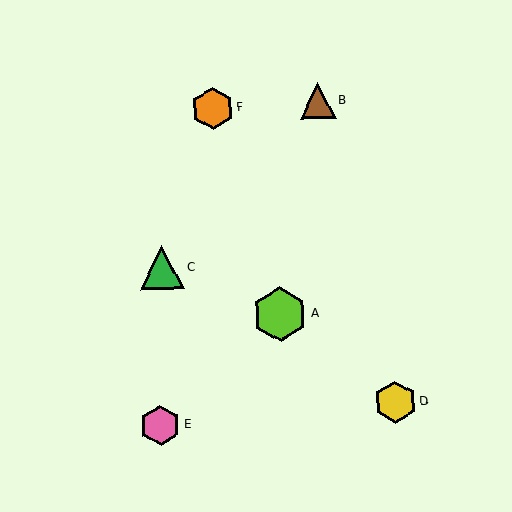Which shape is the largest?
The lime hexagon (labeled A) is the largest.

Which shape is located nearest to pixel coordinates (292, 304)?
The lime hexagon (labeled A) at (280, 314) is nearest to that location.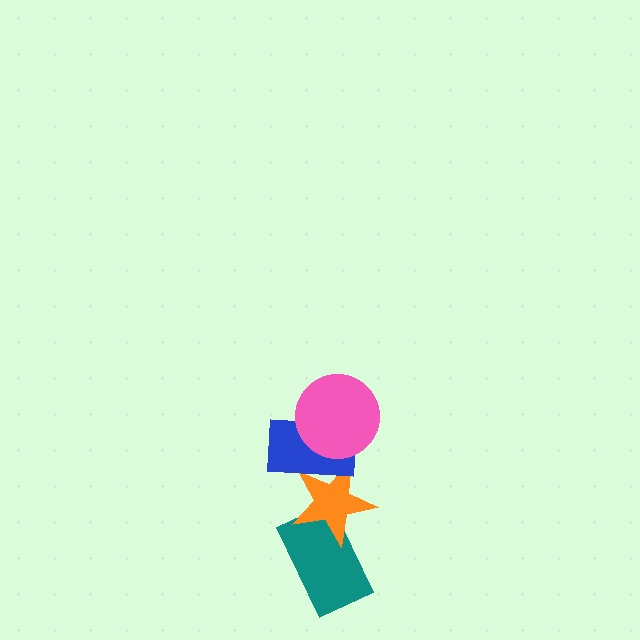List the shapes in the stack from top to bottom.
From top to bottom: the pink circle, the blue rectangle, the orange star, the teal rectangle.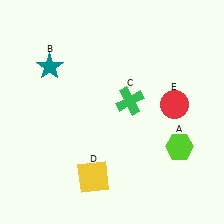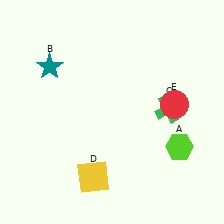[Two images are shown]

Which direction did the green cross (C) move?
The green cross (C) moved right.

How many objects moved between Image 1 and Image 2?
1 object moved between the two images.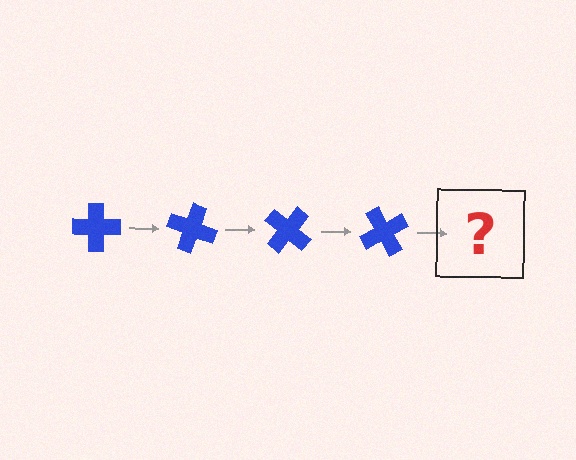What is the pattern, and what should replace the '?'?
The pattern is that the cross rotates 20 degrees each step. The '?' should be a blue cross rotated 80 degrees.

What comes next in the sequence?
The next element should be a blue cross rotated 80 degrees.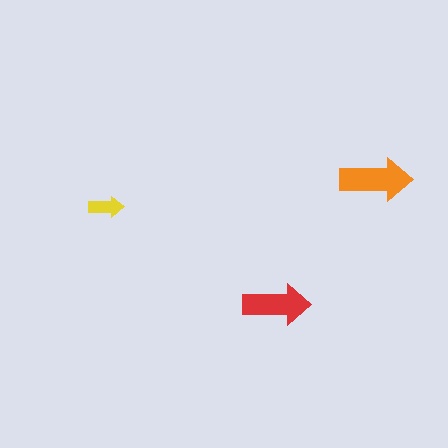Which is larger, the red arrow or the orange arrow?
The orange one.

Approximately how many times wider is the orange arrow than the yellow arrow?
About 2 times wider.